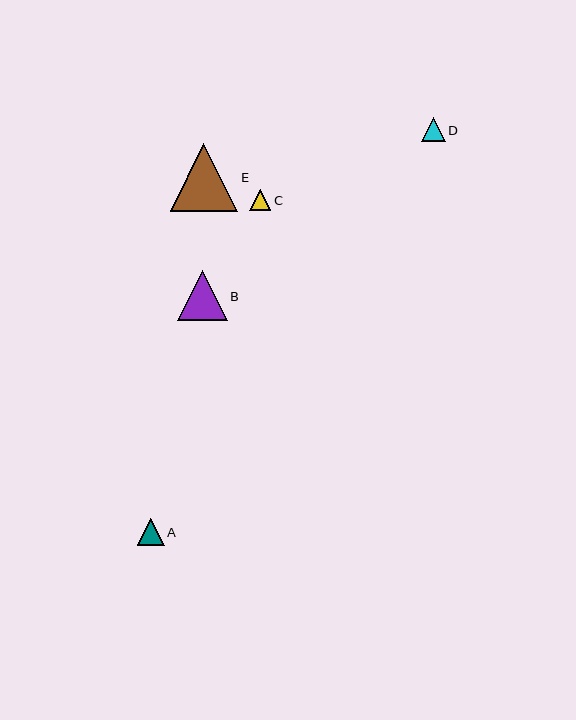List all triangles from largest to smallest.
From largest to smallest: E, B, A, D, C.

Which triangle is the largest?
Triangle E is the largest with a size of approximately 68 pixels.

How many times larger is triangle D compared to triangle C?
Triangle D is approximately 1.1 times the size of triangle C.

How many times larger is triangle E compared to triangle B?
Triangle E is approximately 1.4 times the size of triangle B.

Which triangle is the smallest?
Triangle C is the smallest with a size of approximately 21 pixels.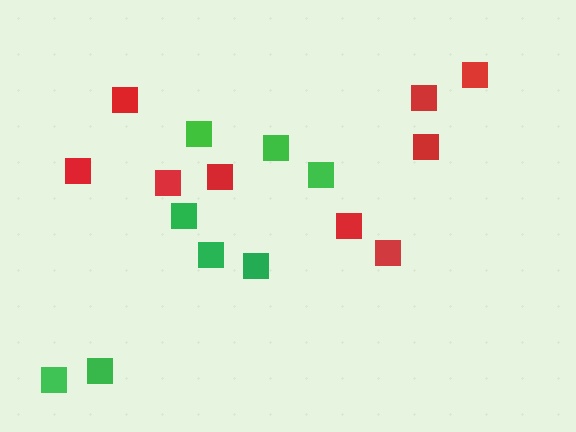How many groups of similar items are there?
There are 2 groups: one group of red squares (9) and one group of green squares (8).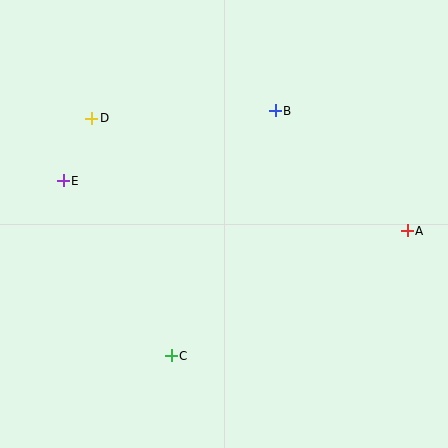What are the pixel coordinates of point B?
Point B is at (275, 111).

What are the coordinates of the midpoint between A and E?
The midpoint between A and E is at (235, 206).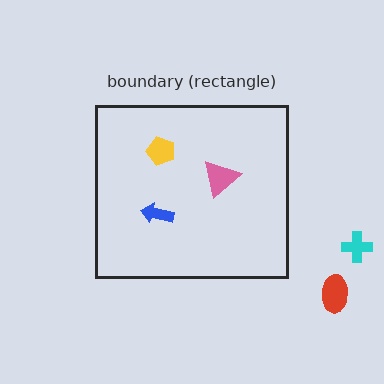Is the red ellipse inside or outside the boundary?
Outside.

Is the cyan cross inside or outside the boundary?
Outside.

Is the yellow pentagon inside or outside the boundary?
Inside.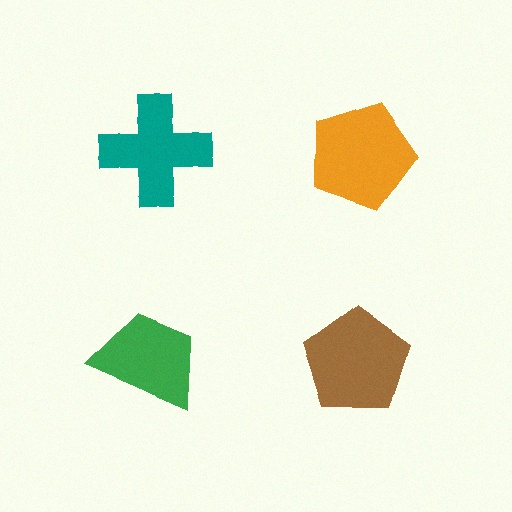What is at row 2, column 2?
A brown pentagon.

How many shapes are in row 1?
2 shapes.